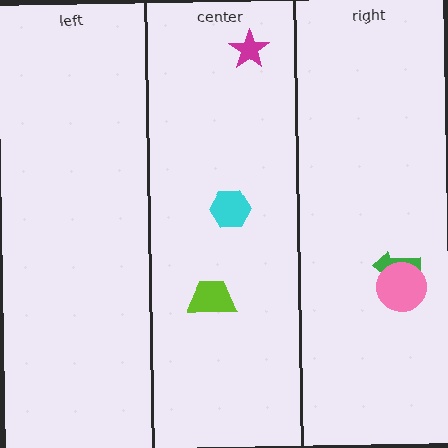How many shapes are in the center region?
3.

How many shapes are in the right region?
2.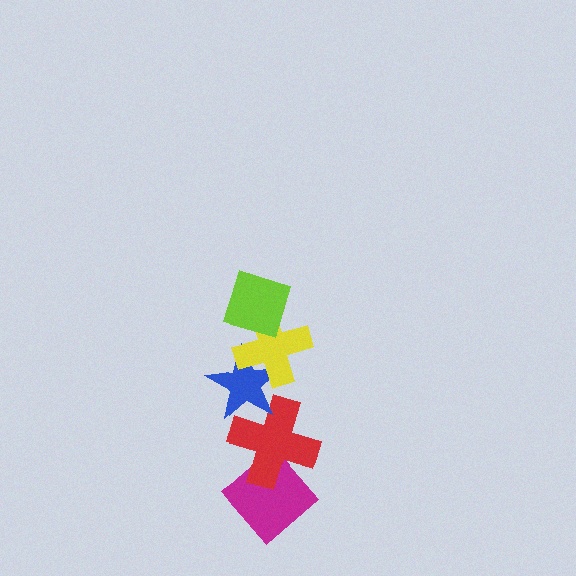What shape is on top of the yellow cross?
The lime diamond is on top of the yellow cross.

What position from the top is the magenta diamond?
The magenta diamond is 5th from the top.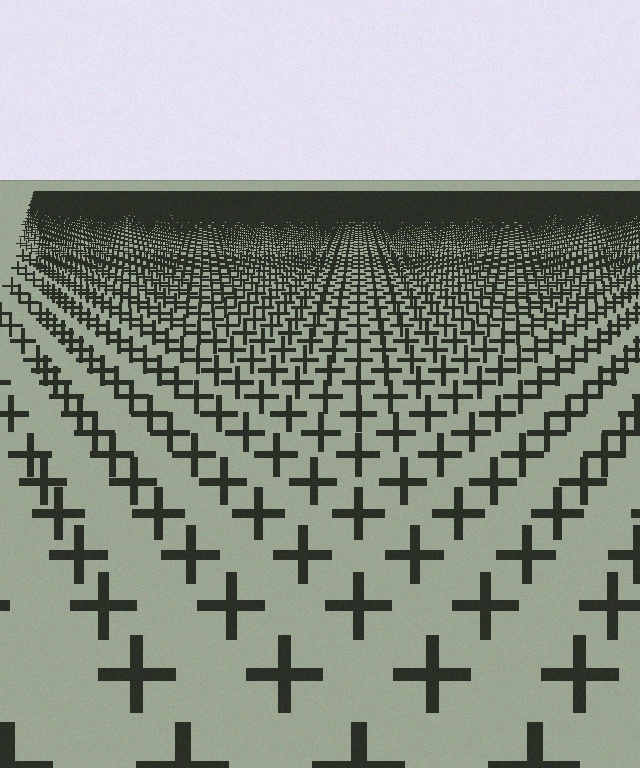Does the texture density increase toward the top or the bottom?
Density increases toward the top.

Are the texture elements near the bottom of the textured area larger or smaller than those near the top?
Larger. Near the bottom, elements are closer to the viewer and appear at a bigger on-screen size.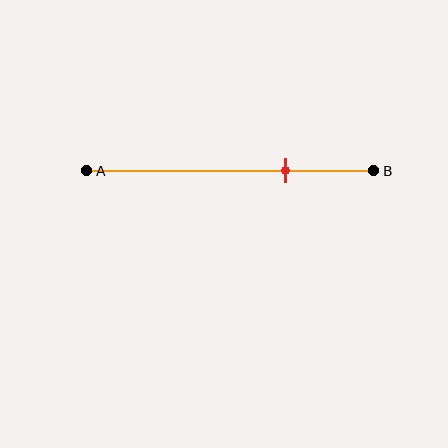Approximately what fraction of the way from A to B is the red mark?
The red mark is approximately 70% of the way from A to B.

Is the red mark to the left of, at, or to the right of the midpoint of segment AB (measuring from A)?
The red mark is to the right of the midpoint of segment AB.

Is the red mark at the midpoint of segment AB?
No, the mark is at about 70% from A, not at the 50% midpoint.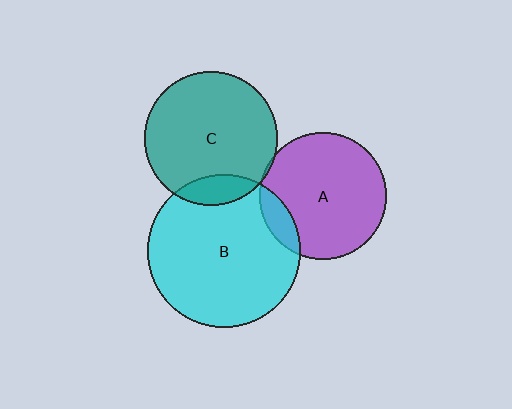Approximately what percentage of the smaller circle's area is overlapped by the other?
Approximately 10%.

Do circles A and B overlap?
Yes.